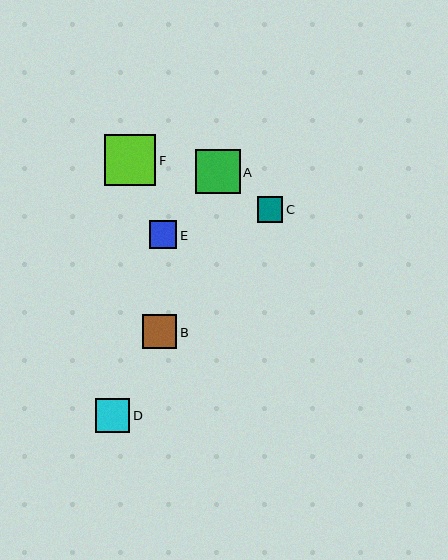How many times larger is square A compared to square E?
Square A is approximately 1.6 times the size of square E.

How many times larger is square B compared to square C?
Square B is approximately 1.3 times the size of square C.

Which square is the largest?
Square F is the largest with a size of approximately 51 pixels.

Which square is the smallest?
Square C is the smallest with a size of approximately 25 pixels.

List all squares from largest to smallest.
From largest to smallest: F, A, B, D, E, C.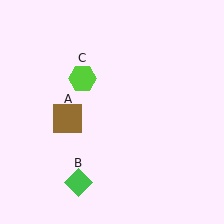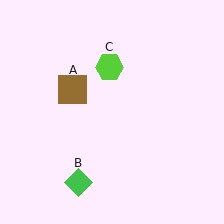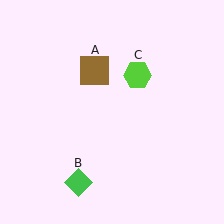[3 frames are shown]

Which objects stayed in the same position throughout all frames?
Green diamond (object B) remained stationary.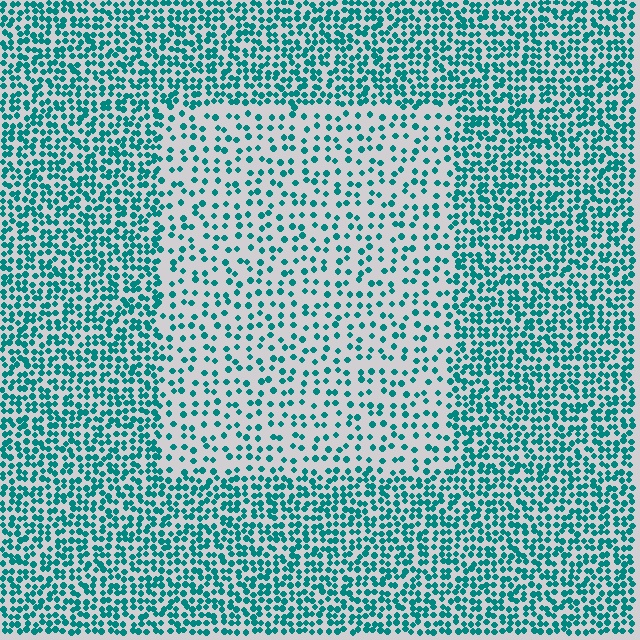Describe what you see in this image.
The image contains small teal elements arranged at two different densities. A rectangle-shaped region is visible where the elements are less densely packed than the surrounding area.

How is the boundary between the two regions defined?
The boundary is defined by a change in element density (approximately 2.1x ratio). All elements are the same color, size, and shape.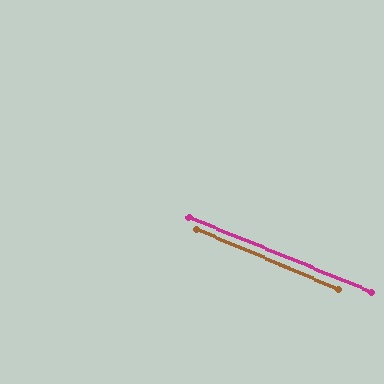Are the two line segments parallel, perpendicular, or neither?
Parallel — their directions differ by only 0.8°.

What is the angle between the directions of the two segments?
Approximately 1 degree.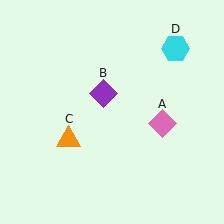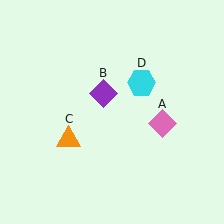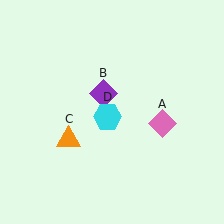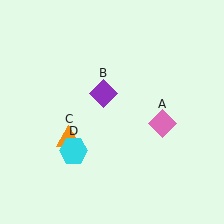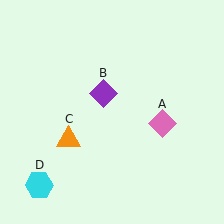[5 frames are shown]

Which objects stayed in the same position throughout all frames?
Pink diamond (object A) and purple diamond (object B) and orange triangle (object C) remained stationary.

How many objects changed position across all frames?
1 object changed position: cyan hexagon (object D).